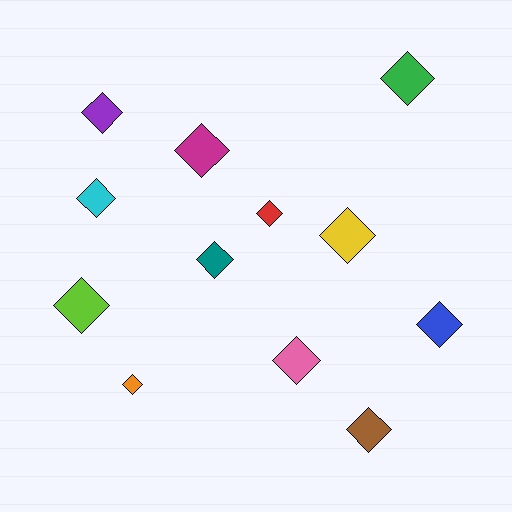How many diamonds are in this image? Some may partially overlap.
There are 12 diamonds.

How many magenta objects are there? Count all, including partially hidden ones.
There is 1 magenta object.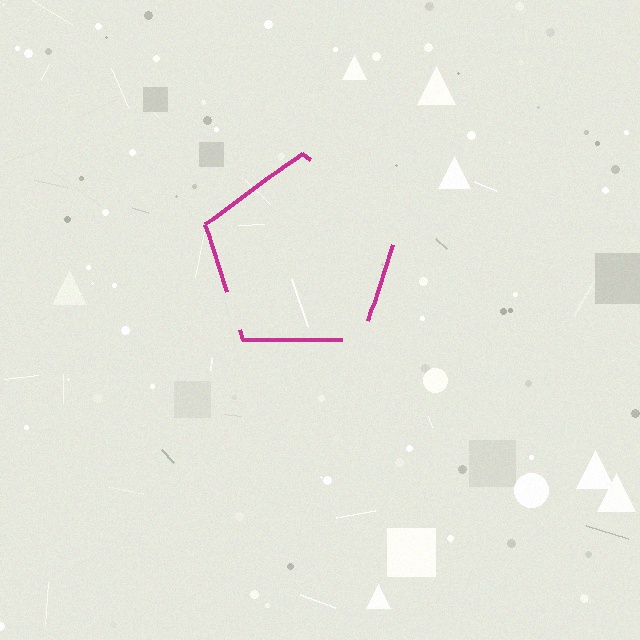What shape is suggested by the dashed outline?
The dashed outline suggests a pentagon.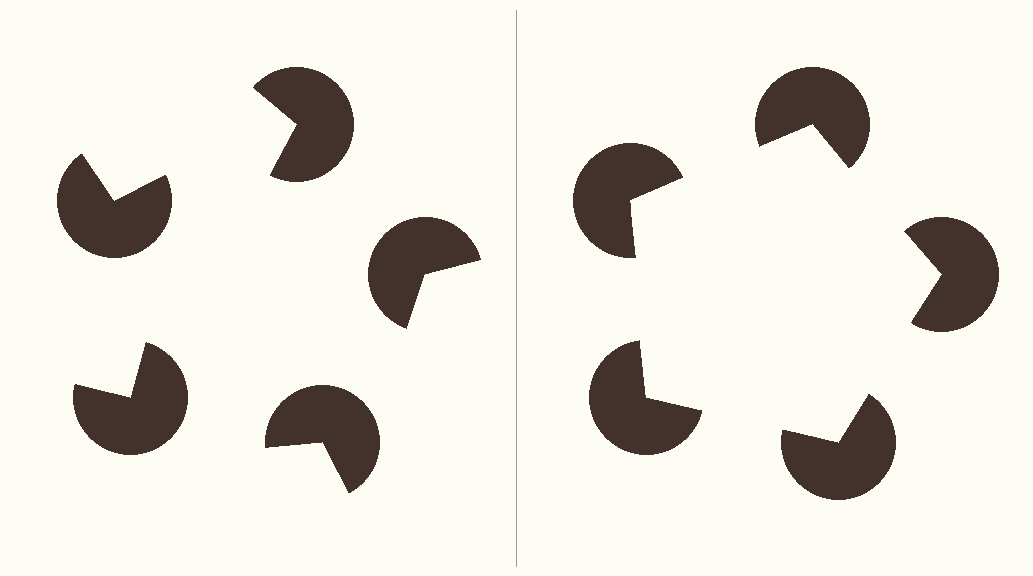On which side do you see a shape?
An illusory pentagon appears on the right side. On the left side the wedge cuts are rotated, so no coherent shape forms.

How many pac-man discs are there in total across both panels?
10 — 5 on each side.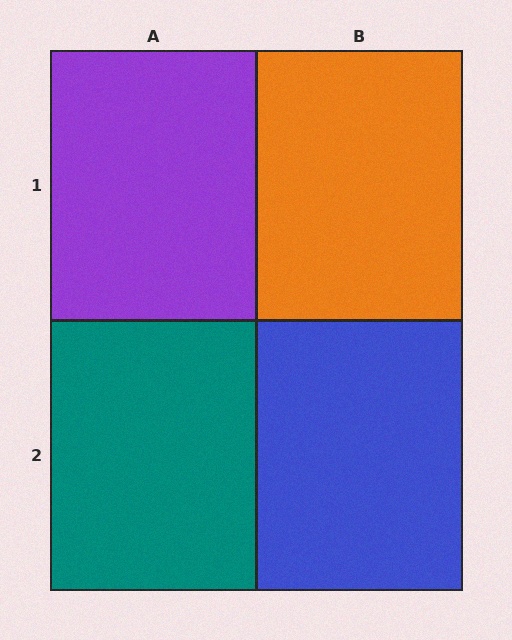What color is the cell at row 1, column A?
Purple.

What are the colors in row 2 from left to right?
Teal, blue.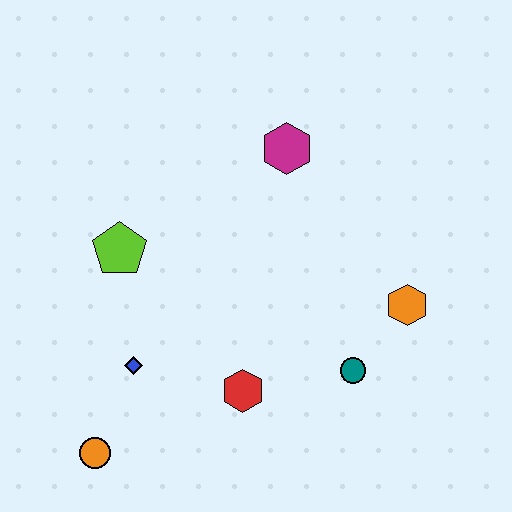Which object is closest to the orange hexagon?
The teal circle is closest to the orange hexagon.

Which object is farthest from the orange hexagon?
The orange circle is farthest from the orange hexagon.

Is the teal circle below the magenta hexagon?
Yes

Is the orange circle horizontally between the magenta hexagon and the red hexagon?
No